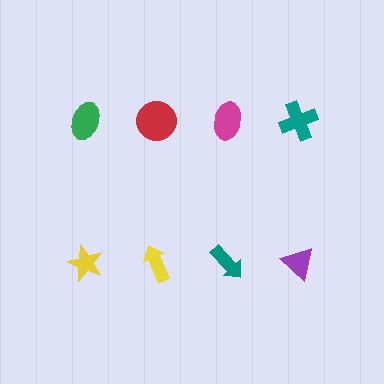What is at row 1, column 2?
A red circle.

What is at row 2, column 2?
A yellow arrow.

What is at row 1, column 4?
A teal cross.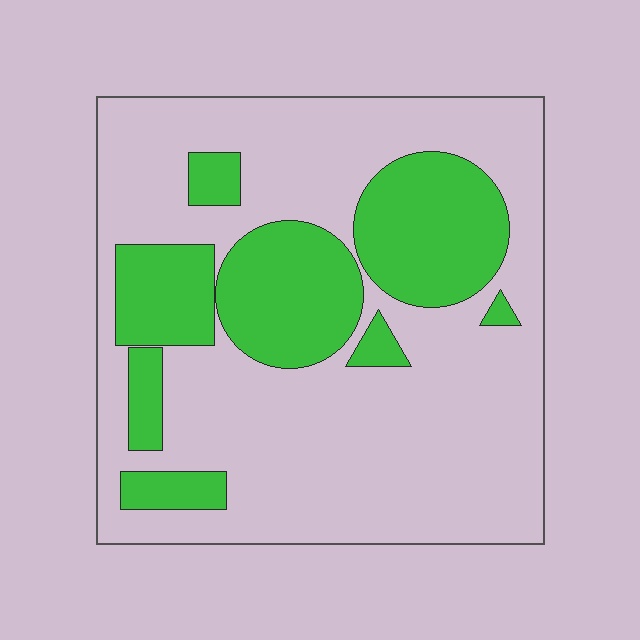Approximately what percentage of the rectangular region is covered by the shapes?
Approximately 30%.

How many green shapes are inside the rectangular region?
8.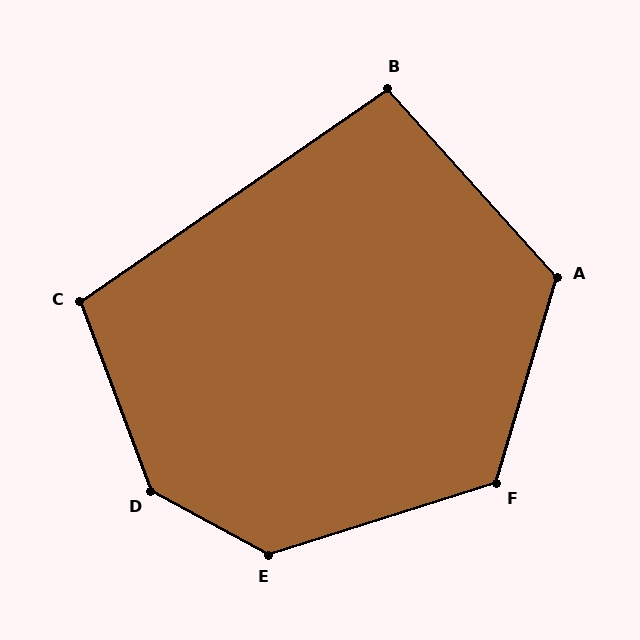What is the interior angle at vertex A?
Approximately 122 degrees (obtuse).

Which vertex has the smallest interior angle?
B, at approximately 97 degrees.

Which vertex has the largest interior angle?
D, at approximately 139 degrees.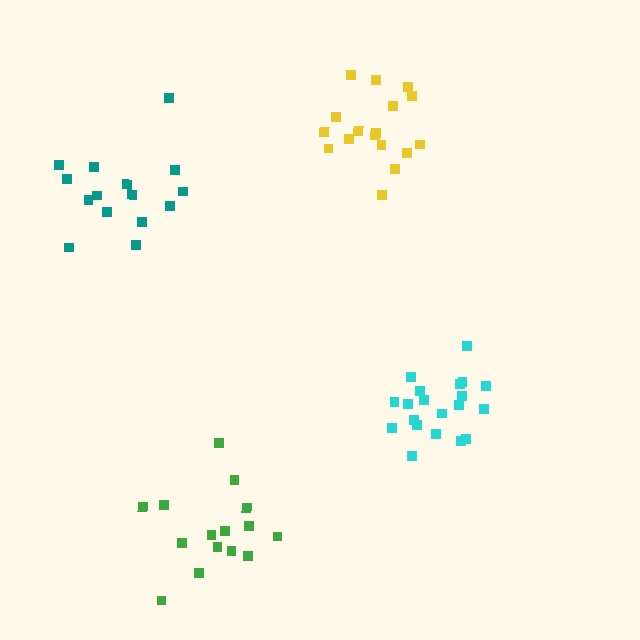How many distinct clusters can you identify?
There are 4 distinct clusters.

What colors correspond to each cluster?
The clusters are colored: cyan, teal, green, yellow.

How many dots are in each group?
Group 1: 20 dots, Group 2: 15 dots, Group 3: 15 dots, Group 4: 17 dots (67 total).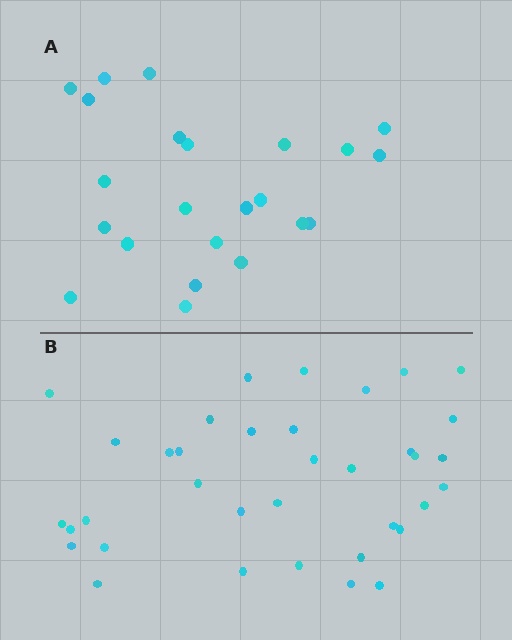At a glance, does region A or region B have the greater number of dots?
Region B (the bottom region) has more dots.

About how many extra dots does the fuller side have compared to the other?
Region B has approximately 15 more dots than region A.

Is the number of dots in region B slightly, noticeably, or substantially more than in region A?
Region B has substantially more. The ratio is roughly 1.6 to 1.